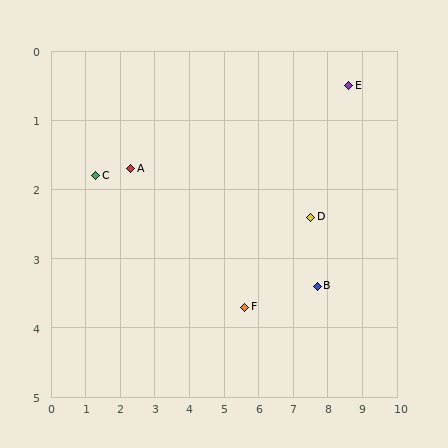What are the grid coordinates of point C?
Point C is at approximately (1.3, 1.8).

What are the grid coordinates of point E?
Point E is at approximately (8.6, 0.5).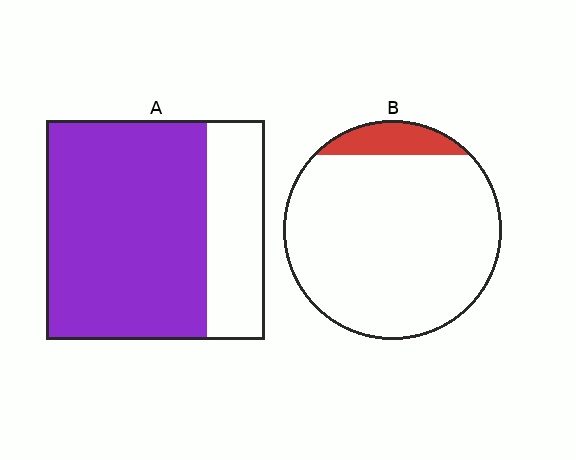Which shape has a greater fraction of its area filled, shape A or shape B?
Shape A.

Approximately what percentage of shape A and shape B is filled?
A is approximately 75% and B is approximately 10%.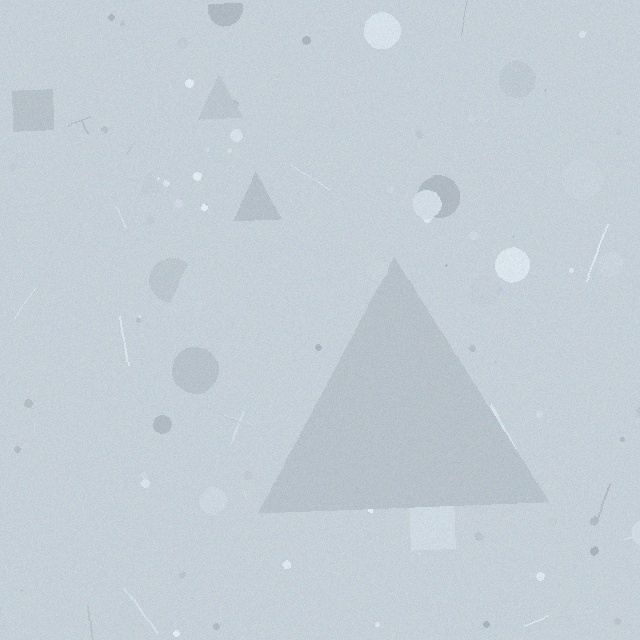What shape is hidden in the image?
A triangle is hidden in the image.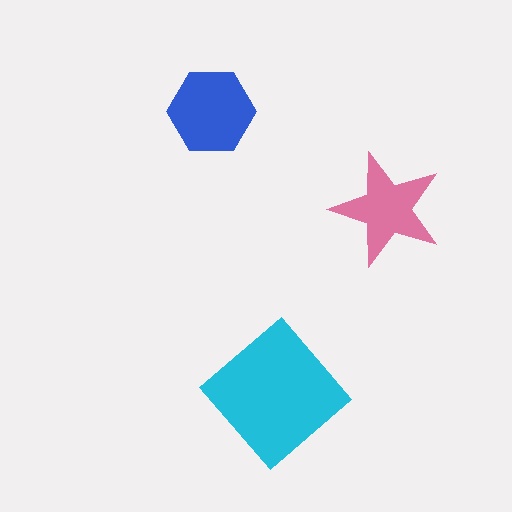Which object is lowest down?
The cyan diamond is bottommost.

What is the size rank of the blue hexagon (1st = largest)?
2nd.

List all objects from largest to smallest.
The cyan diamond, the blue hexagon, the pink star.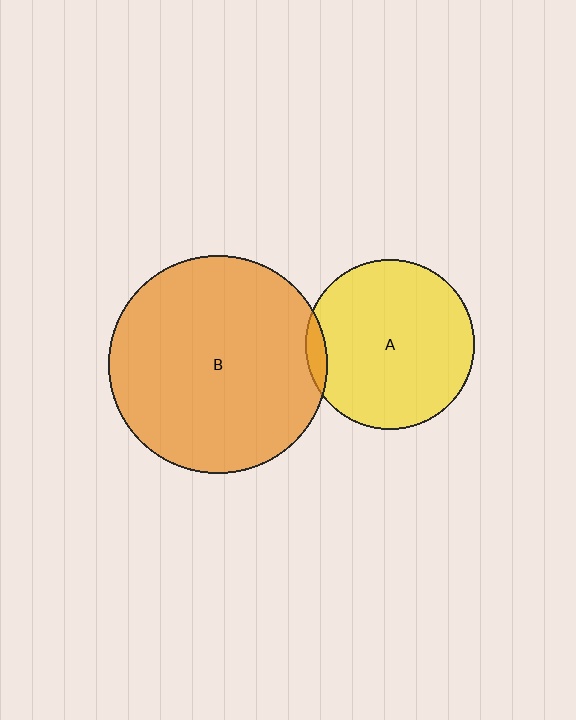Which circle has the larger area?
Circle B (orange).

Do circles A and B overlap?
Yes.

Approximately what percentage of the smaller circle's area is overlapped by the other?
Approximately 5%.